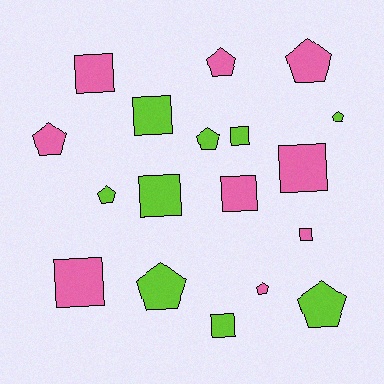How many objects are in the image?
There are 18 objects.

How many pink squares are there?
There are 5 pink squares.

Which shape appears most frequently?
Square, with 9 objects.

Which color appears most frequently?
Pink, with 9 objects.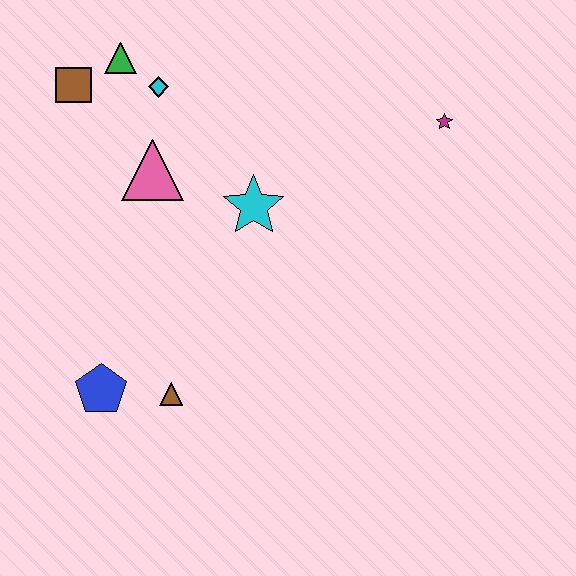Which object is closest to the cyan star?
The pink triangle is closest to the cyan star.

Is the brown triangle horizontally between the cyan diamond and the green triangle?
No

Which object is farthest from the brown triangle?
The magenta star is farthest from the brown triangle.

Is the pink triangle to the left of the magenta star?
Yes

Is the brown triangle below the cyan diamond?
Yes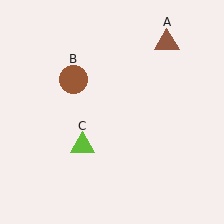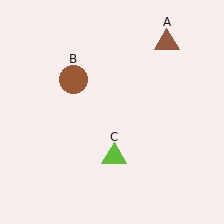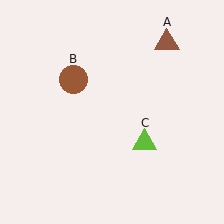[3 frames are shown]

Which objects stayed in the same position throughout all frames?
Brown triangle (object A) and brown circle (object B) remained stationary.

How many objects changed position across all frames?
1 object changed position: lime triangle (object C).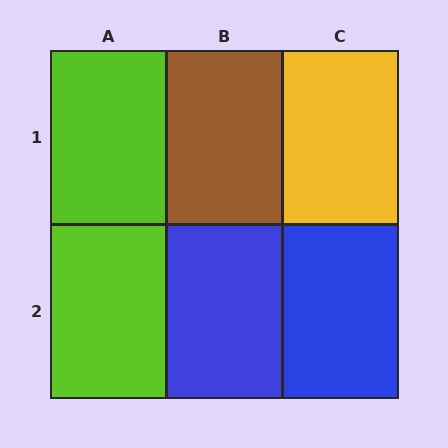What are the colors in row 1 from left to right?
Lime, brown, yellow.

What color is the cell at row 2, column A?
Lime.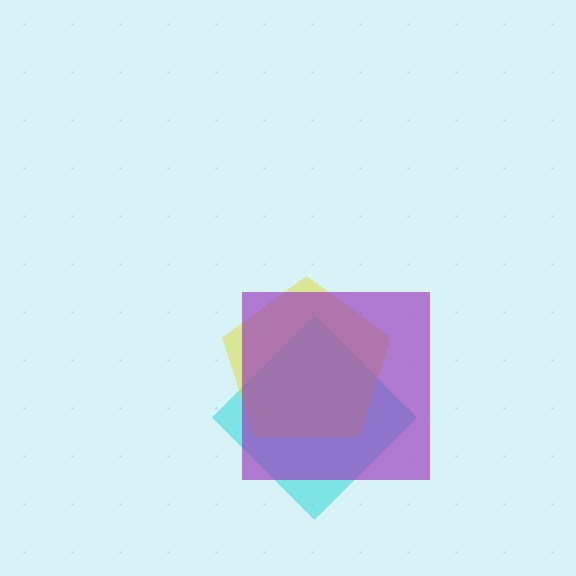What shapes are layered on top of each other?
The layered shapes are: a cyan diamond, a yellow pentagon, a purple square.